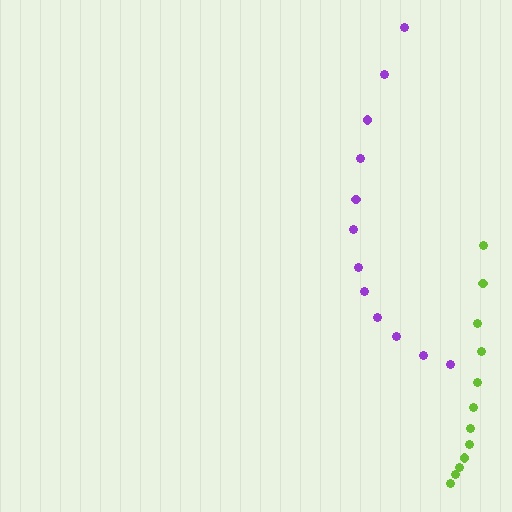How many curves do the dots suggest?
There are 2 distinct paths.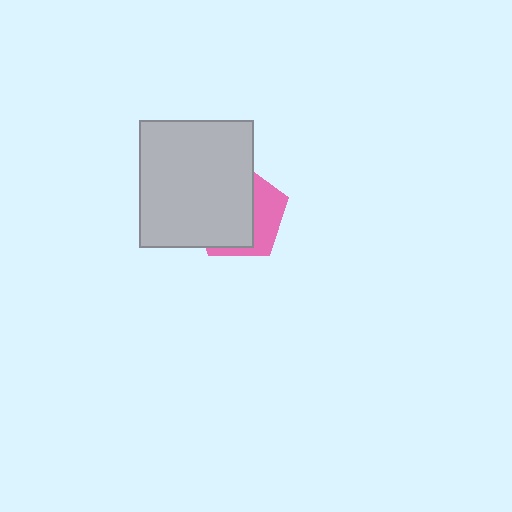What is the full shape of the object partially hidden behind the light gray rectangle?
The partially hidden object is a pink pentagon.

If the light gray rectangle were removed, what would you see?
You would see the complete pink pentagon.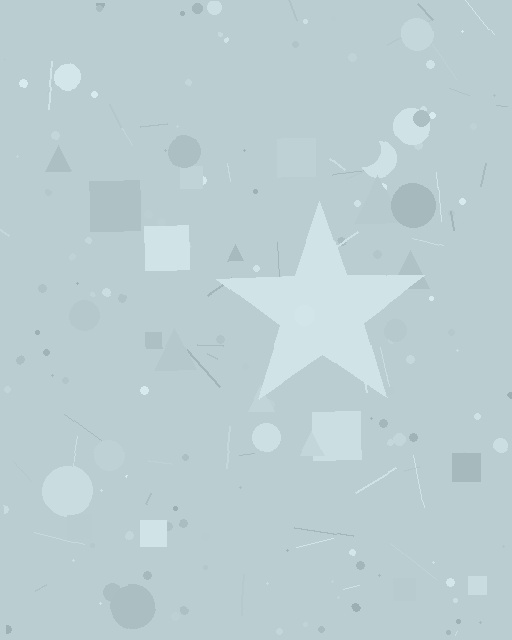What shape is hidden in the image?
A star is hidden in the image.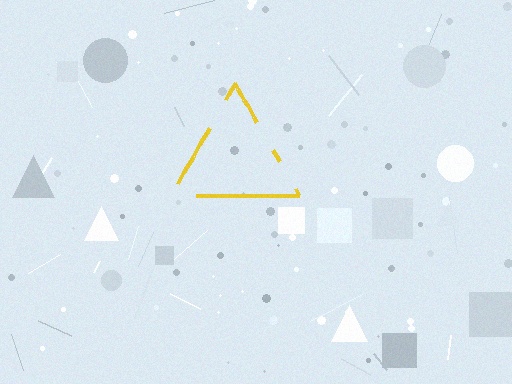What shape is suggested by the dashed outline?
The dashed outline suggests a triangle.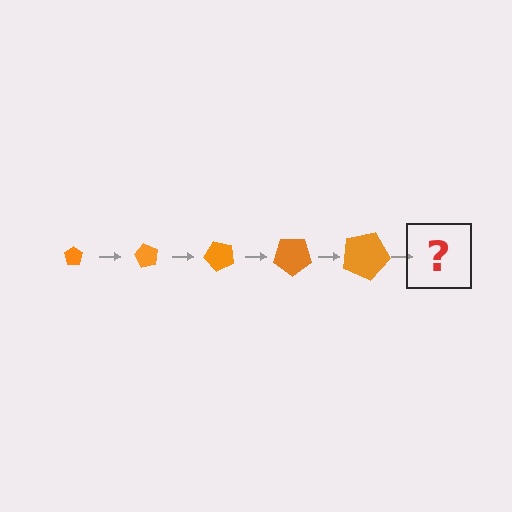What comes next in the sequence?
The next element should be a pentagon, larger than the previous one and rotated 300 degrees from the start.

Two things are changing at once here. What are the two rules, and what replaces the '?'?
The two rules are that the pentagon grows larger each step and it rotates 60 degrees each step. The '?' should be a pentagon, larger than the previous one and rotated 300 degrees from the start.